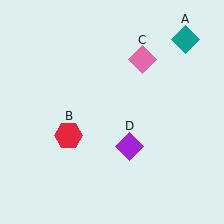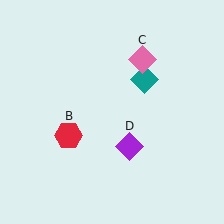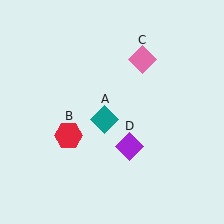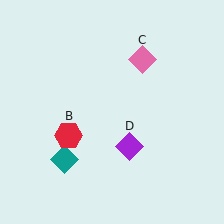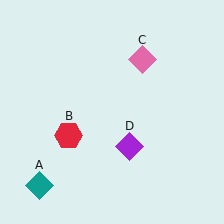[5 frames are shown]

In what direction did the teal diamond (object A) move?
The teal diamond (object A) moved down and to the left.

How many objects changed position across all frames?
1 object changed position: teal diamond (object A).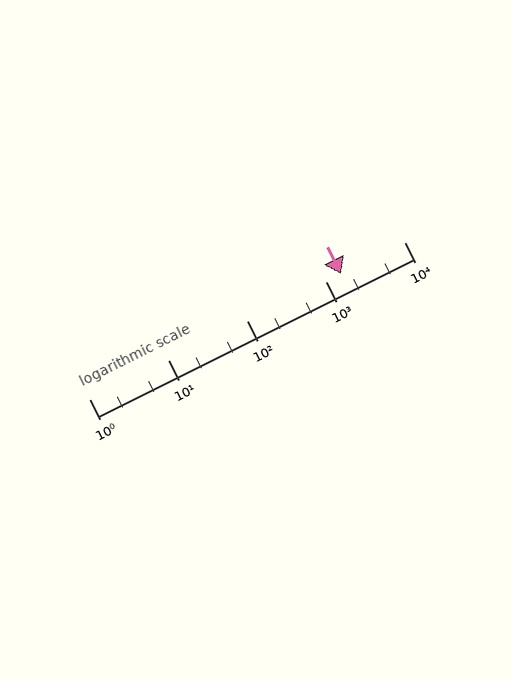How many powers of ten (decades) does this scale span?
The scale spans 4 decades, from 1 to 10000.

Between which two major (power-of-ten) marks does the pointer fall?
The pointer is between 1000 and 10000.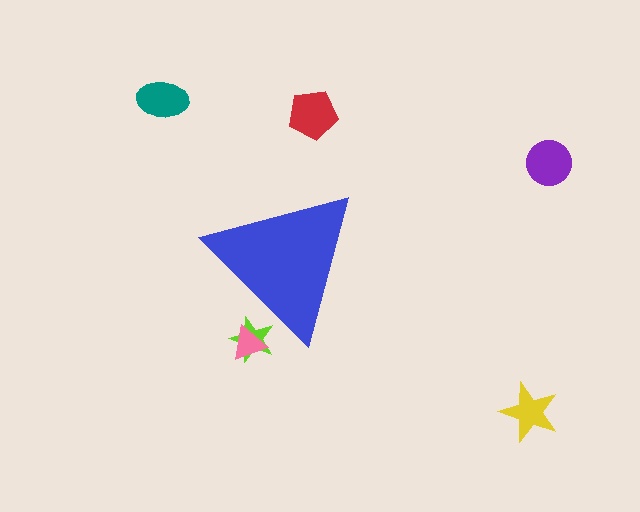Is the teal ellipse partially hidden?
No, the teal ellipse is fully visible.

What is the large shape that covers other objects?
A blue triangle.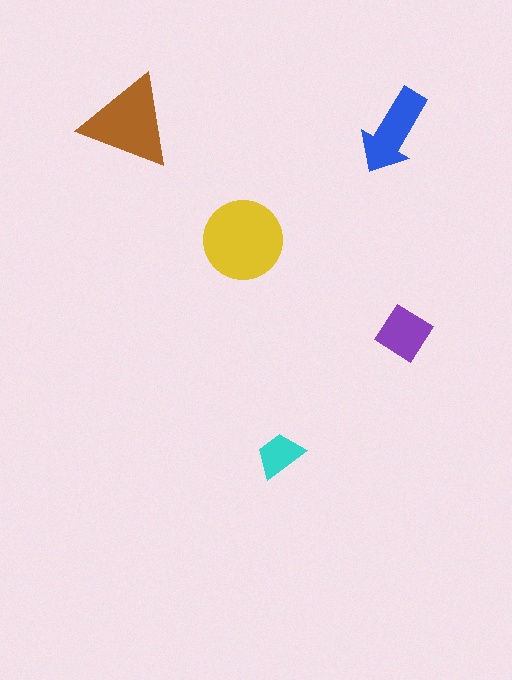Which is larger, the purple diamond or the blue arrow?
The blue arrow.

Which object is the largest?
The yellow circle.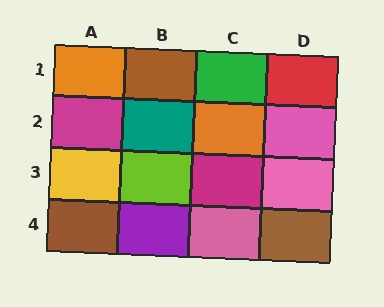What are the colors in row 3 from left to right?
Yellow, lime, magenta, pink.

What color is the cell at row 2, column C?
Orange.